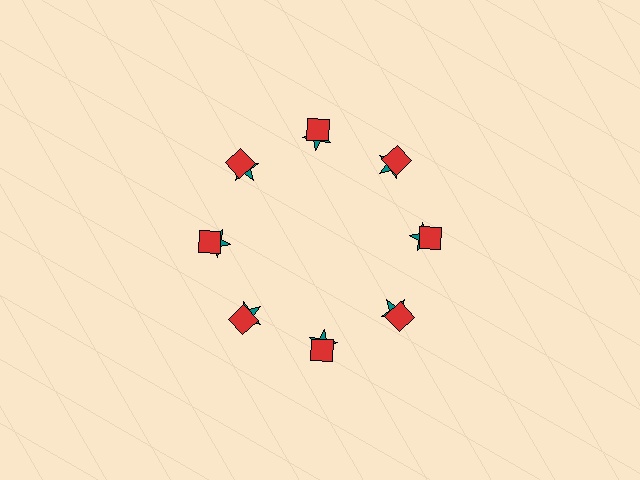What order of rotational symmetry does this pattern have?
This pattern has 8-fold rotational symmetry.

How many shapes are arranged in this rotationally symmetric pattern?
There are 16 shapes, arranged in 8 groups of 2.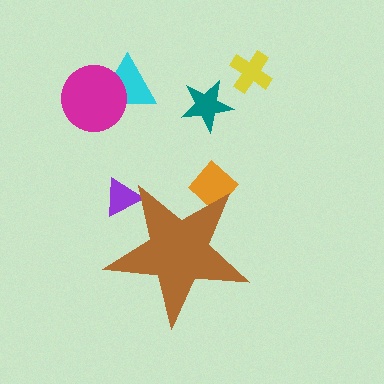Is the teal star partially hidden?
No, the teal star is fully visible.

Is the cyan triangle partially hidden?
No, the cyan triangle is fully visible.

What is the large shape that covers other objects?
A brown star.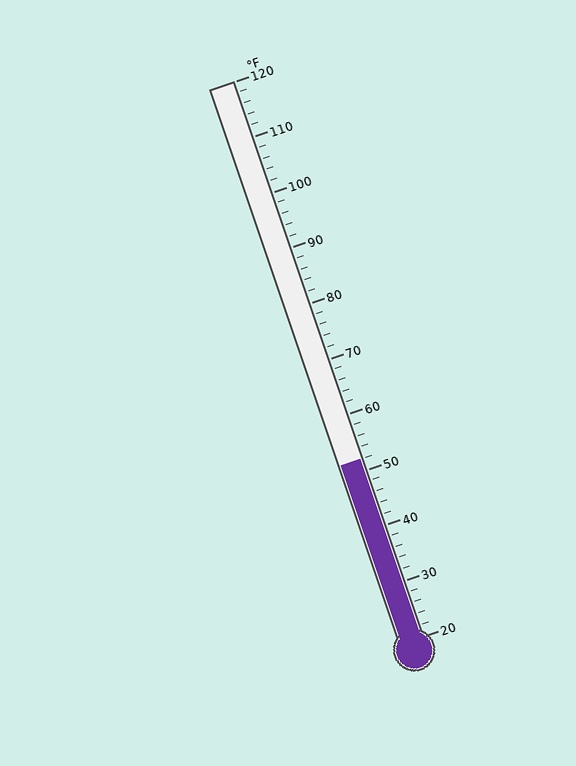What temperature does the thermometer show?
The thermometer shows approximately 52°F.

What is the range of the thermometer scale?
The thermometer scale ranges from 20°F to 120°F.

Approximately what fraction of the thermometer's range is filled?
The thermometer is filled to approximately 30% of its range.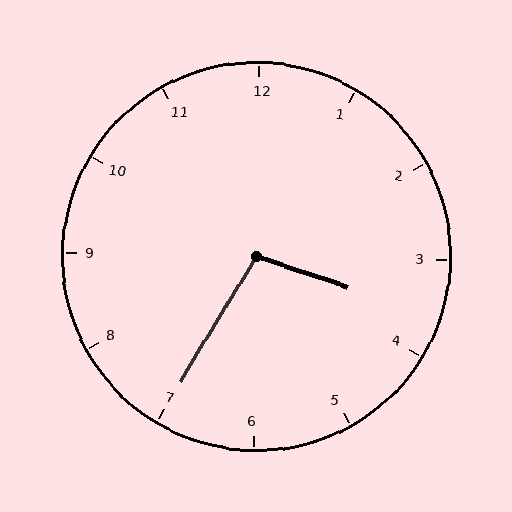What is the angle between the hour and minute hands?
Approximately 102 degrees.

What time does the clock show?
3:35.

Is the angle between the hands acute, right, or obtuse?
It is obtuse.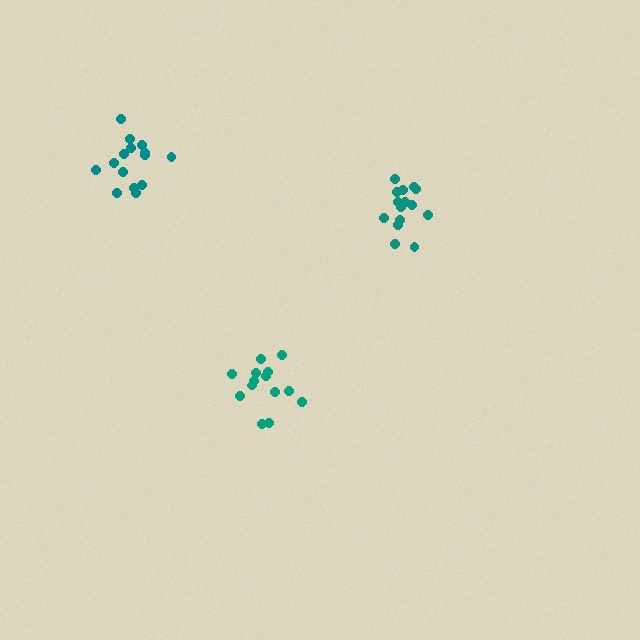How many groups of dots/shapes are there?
There are 3 groups.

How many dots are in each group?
Group 1: 14 dots, Group 2: 15 dots, Group 3: 15 dots (44 total).